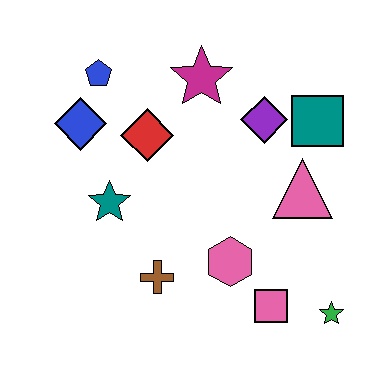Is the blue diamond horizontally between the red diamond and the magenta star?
No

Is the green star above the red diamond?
No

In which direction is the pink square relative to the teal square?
The pink square is below the teal square.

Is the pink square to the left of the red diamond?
No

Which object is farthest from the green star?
The blue pentagon is farthest from the green star.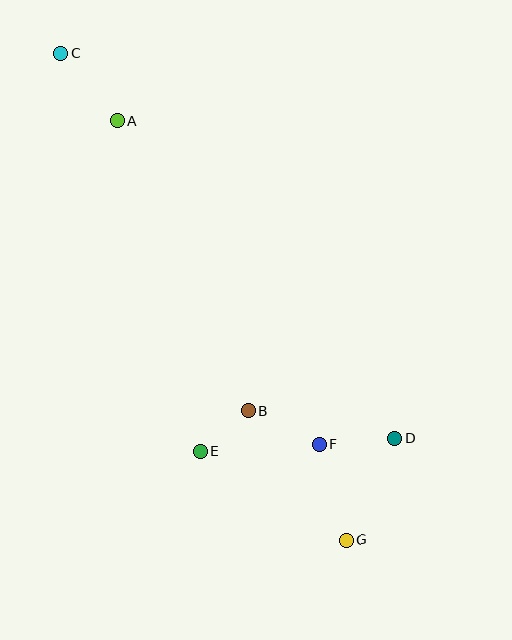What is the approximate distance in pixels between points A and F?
The distance between A and F is approximately 381 pixels.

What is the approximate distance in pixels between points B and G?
The distance between B and G is approximately 162 pixels.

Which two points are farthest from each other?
Points C and G are farthest from each other.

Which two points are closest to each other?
Points B and E are closest to each other.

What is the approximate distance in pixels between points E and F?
The distance between E and F is approximately 119 pixels.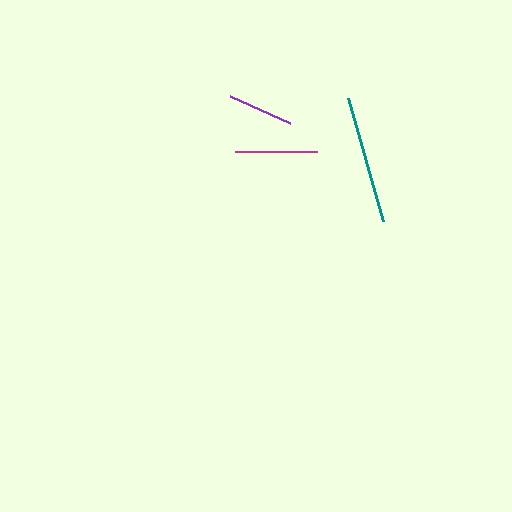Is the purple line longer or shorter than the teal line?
The teal line is longer than the purple line.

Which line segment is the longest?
The teal line is the longest at approximately 128 pixels.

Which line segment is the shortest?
The purple line is the shortest at approximately 66 pixels.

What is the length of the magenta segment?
The magenta segment is approximately 82 pixels long.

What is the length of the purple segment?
The purple segment is approximately 66 pixels long.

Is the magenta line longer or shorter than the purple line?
The magenta line is longer than the purple line.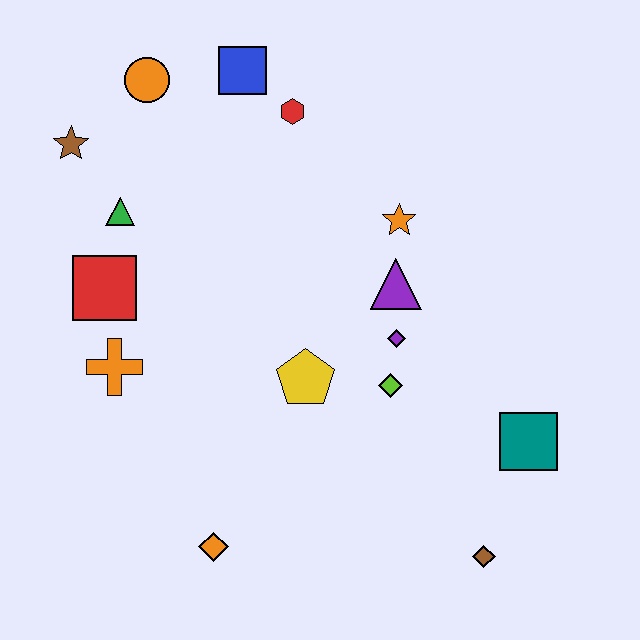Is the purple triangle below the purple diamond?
No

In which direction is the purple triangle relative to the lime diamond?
The purple triangle is above the lime diamond.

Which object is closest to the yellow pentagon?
The lime diamond is closest to the yellow pentagon.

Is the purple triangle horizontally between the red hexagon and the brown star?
No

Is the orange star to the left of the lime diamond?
No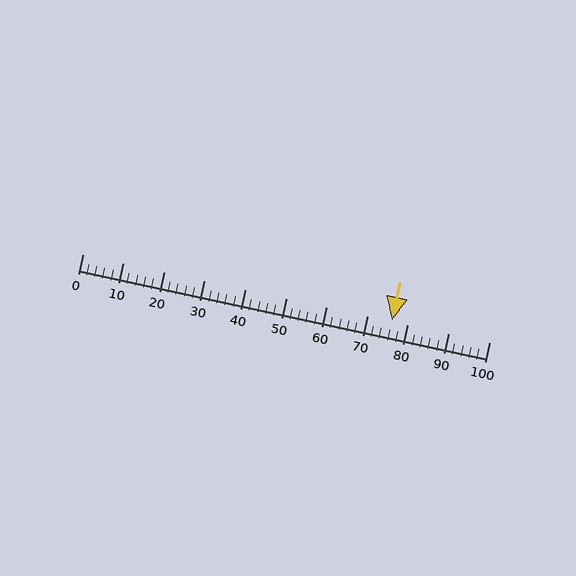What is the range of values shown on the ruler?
The ruler shows values from 0 to 100.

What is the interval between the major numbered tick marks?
The major tick marks are spaced 10 units apart.